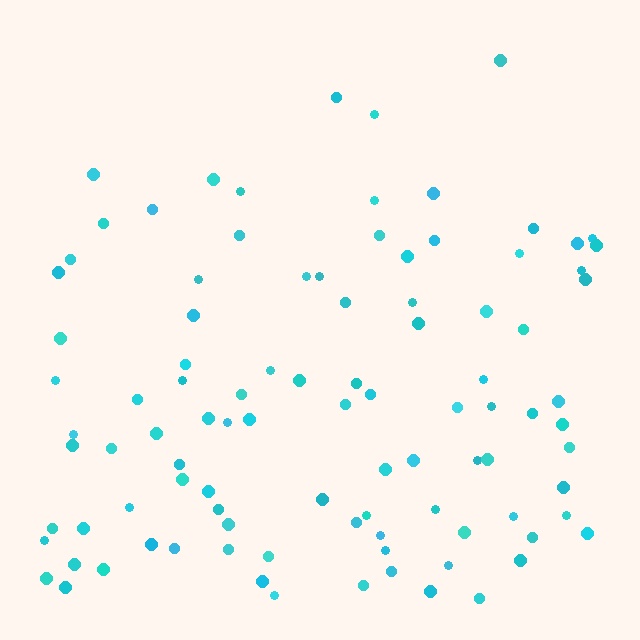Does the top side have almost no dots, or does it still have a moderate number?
Still a moderate number, just noticeably fewer than the bottom.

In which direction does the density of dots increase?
From top to bottom, with the bottom side densest.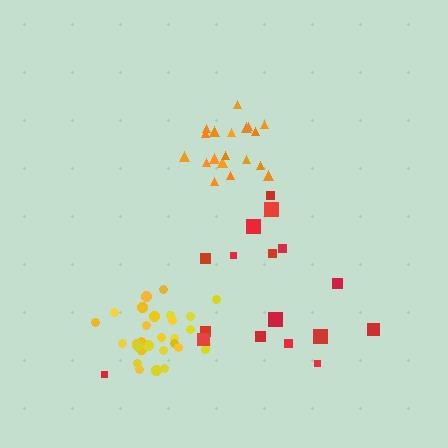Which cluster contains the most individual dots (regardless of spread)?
Yellow (29).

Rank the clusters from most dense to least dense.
yellow, orange, red.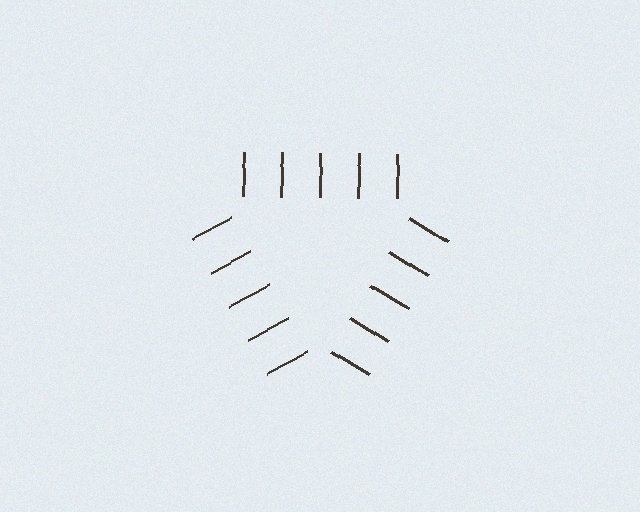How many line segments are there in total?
15 — 5 along each of the 3 edges.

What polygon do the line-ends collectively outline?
An illusory triangle — the line segments terminate on its edges but no continuous stroke is drawn.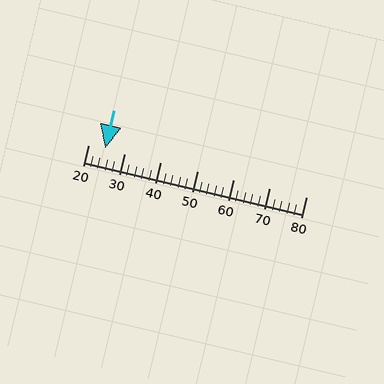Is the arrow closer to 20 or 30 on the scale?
The arrow is closer to 20.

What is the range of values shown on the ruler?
The ruler shows values from 20 to 80.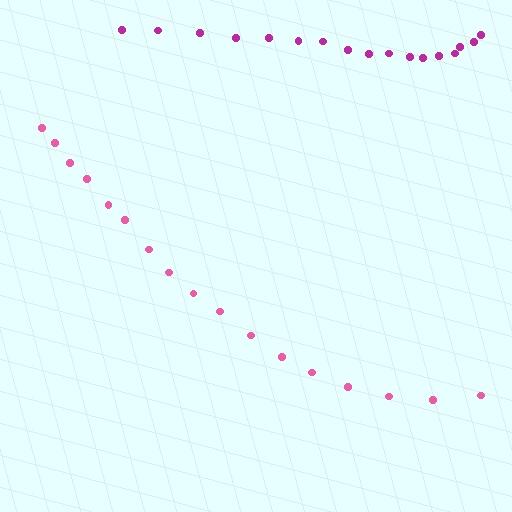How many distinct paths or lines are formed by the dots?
There are 2 distinct paths.